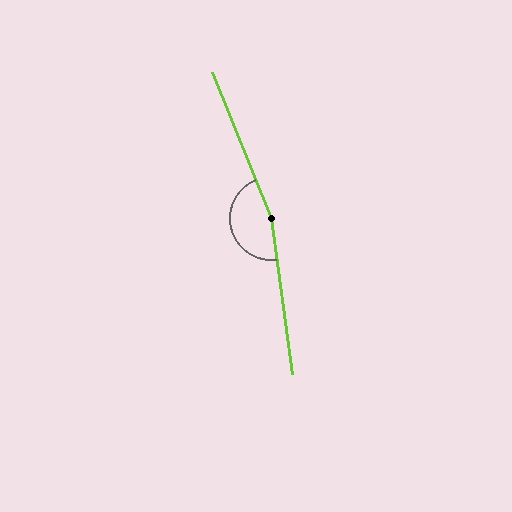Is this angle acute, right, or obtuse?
It is obtuse.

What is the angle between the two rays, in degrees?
Approximately 166 degrees.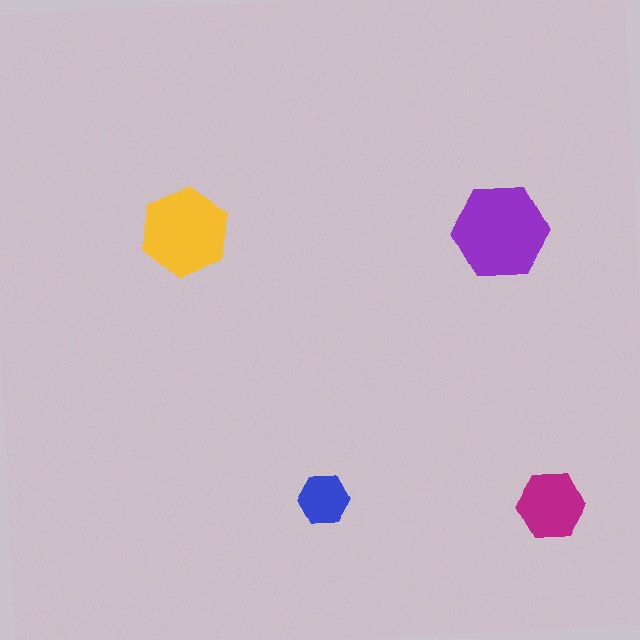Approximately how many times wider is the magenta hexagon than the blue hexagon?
About 1.5 times wider.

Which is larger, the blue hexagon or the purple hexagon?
The purple one.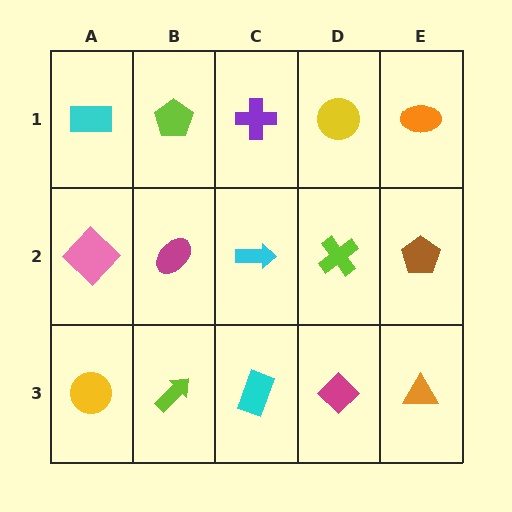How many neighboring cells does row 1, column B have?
3.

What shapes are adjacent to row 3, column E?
A brown pentagon (row 2, column E), a magenta diamond (row 3, column D).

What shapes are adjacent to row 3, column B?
A magenta ellipse (row 2, column B), a yellow circle (row 3, column A), a cyan rectangle (row 3, column C).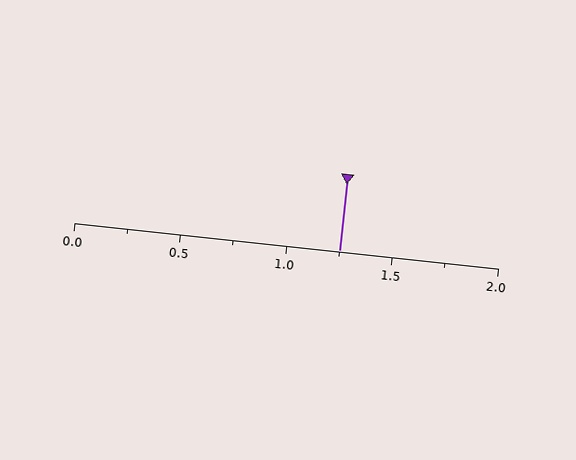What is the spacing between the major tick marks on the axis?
The major ticks are spaced 0.5 apart.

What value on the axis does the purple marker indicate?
The marker indicates approximately 1.25.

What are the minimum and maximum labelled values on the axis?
The axis runs from 0.0 to 2.0.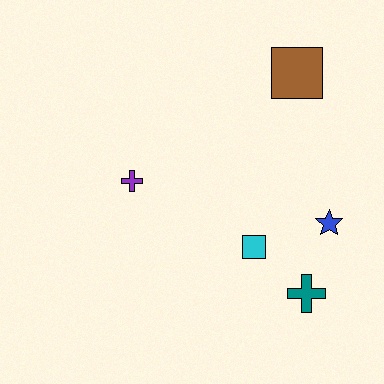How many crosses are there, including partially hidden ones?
There are 2 crosses.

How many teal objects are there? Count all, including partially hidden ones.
There is 1 teal object.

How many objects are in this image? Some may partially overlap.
There are 5 objects.